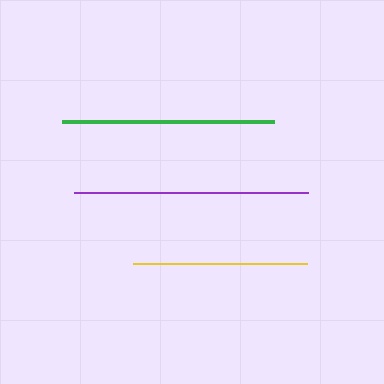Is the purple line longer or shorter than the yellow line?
The purple line is longer than the yellow line.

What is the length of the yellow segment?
The yellow segment is approximately 174 pixels long.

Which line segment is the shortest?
The yellow line is the shortest at approximately 174 pixels.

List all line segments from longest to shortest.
From longest to shortest: purple, green, yellow.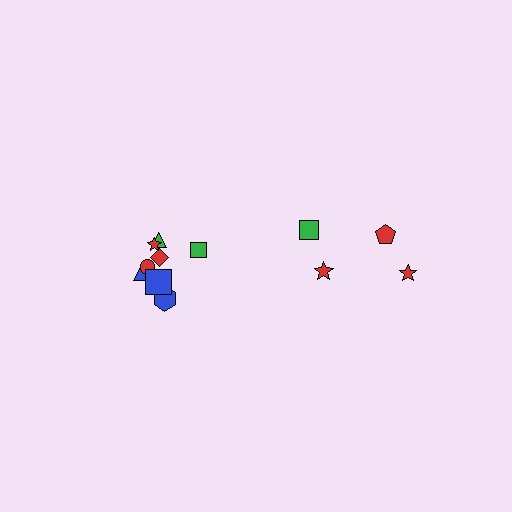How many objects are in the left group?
There are 8 objects.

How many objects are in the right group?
There are 4 objects.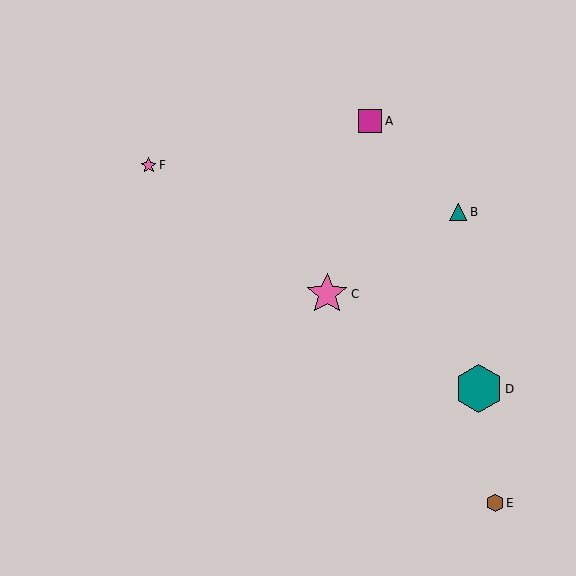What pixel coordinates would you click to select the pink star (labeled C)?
Click at (327, 294) to select the pink star C.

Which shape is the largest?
The teal hexagon (labeled D) is the largest.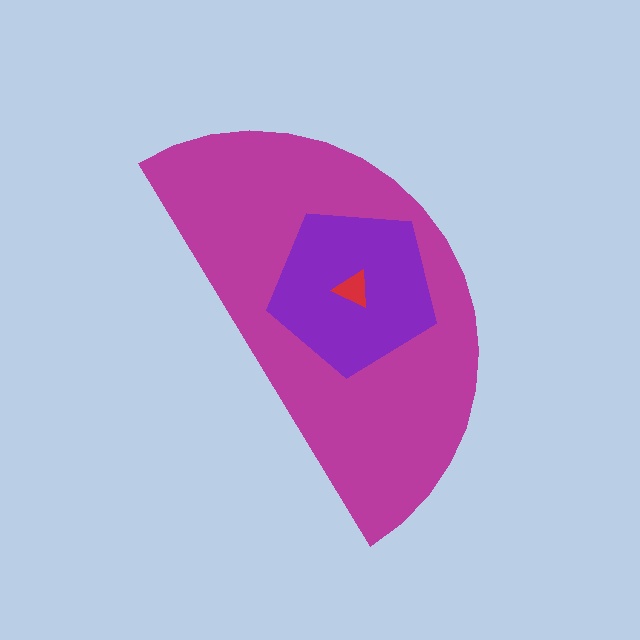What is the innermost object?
The red triangle.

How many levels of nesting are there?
3.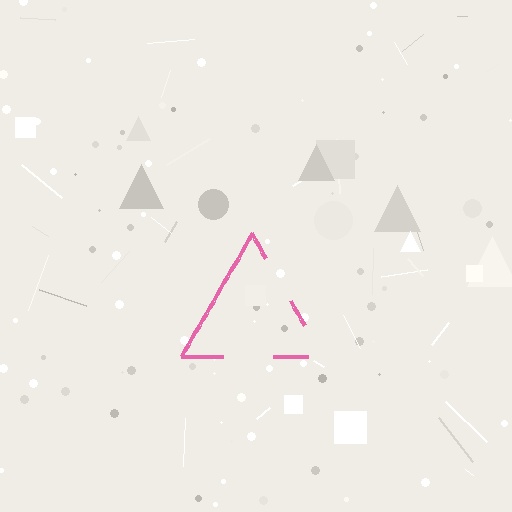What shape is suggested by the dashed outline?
The dashed outline suggests a triangle.